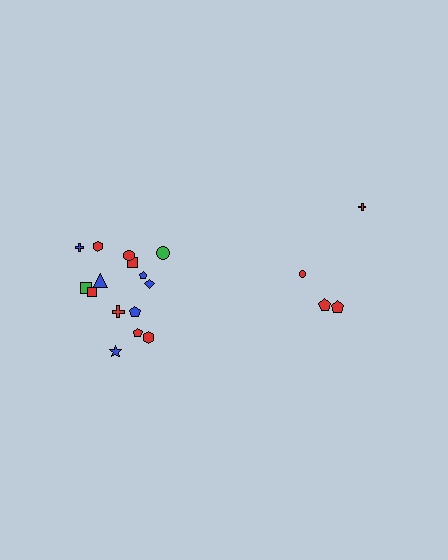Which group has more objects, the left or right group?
The left group.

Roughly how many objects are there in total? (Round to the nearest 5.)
Roughly 20 objects in total.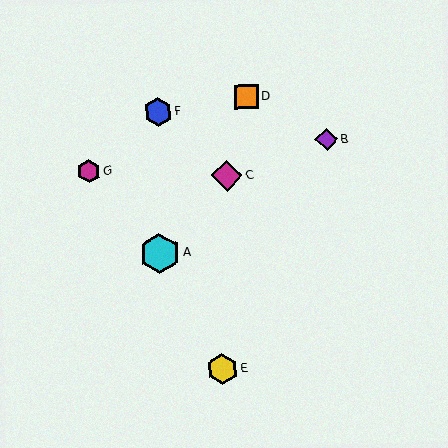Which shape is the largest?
The cyan hexagon (labeled A) is the largest.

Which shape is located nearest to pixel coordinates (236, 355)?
The yellow hexagon (labeled E) at (222, 369) is nearest to that location.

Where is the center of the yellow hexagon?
The center of the yellow hexagon is at (222, 369).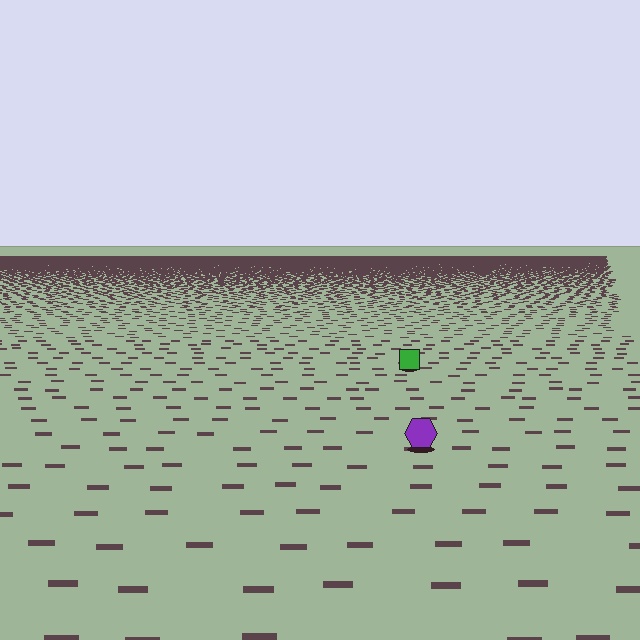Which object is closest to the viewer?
The purple hexagon is closest. The texture marks near it are larger and more spread out.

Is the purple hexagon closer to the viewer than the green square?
Yes. The purple hexagon is closer — you can tell from the texture gradient: the ground texture is coarser near it.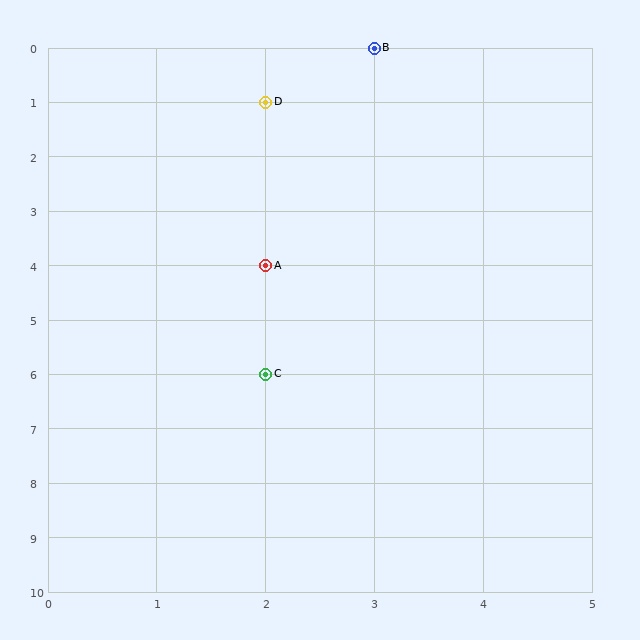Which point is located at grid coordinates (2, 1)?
Point D is at (2, 1).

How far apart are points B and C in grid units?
Points B and C are 1 column and 6 rows apart (about 6.1 grid units diagonally).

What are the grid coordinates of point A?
Point A is at grid coordinates (2, 4).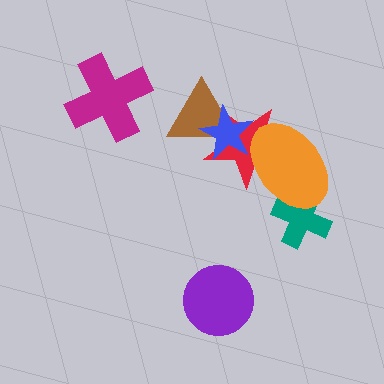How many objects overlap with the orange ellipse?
2 objects overlap with the orange ellipse.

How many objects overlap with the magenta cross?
0 objects overlap with the magenta cross.